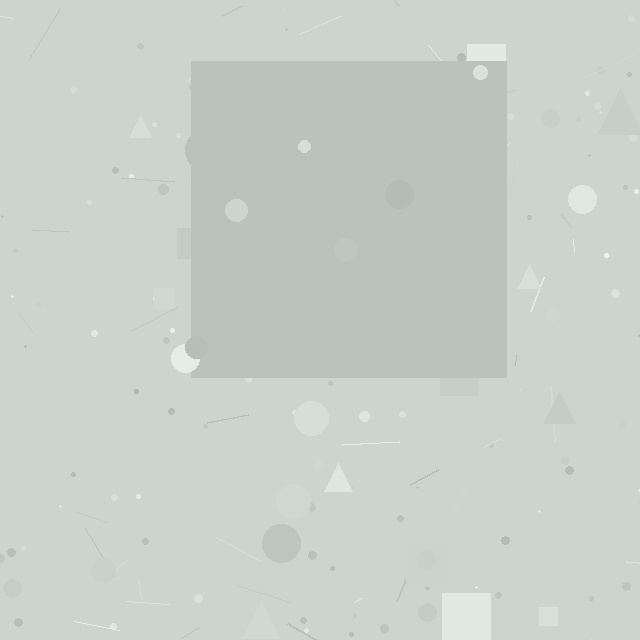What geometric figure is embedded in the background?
A square is embedded in the background.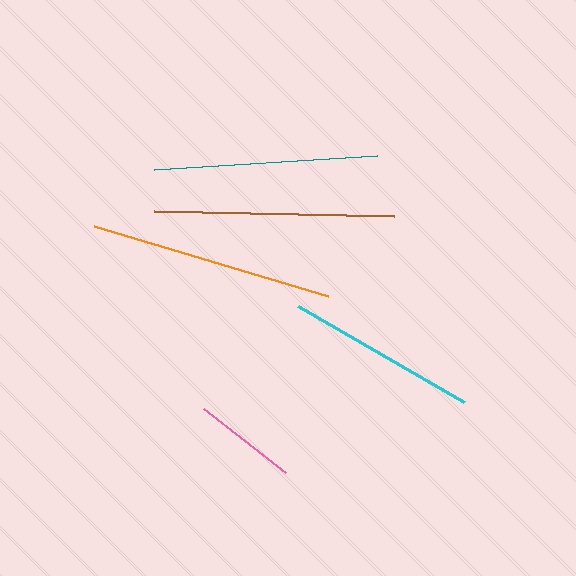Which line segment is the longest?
The orange line is the longest at approximately 244 pixels.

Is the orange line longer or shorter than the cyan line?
The orange line is longer than the cyan line.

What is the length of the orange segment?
The orange segment is approximately 244 pixels long.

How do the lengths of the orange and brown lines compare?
The orange and brown lines are approximately the same length.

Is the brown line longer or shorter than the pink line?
The brown line is longer than the pink line.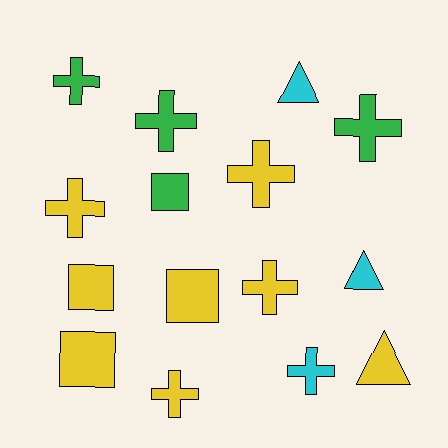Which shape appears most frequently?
Cross, with 8 objects.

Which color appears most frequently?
Yellow, with 8 objects.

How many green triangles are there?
There are no green triangles.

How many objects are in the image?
There are 15 objects.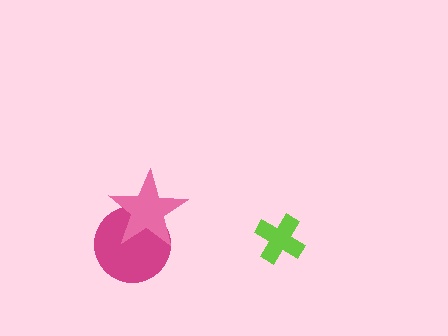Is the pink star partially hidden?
No, no other shape covers it.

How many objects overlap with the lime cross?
0 objects overlap with the lime cross.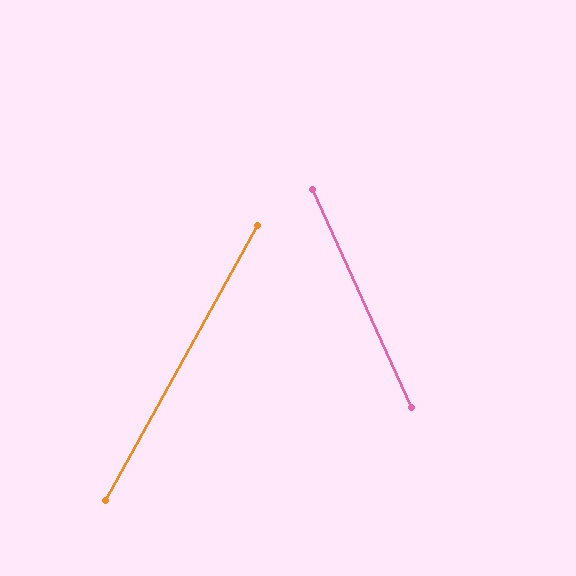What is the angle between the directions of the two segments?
Approximately 53 degrees.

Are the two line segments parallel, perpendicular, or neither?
Neither parallel nor perpendicular — they differ by about 53°.